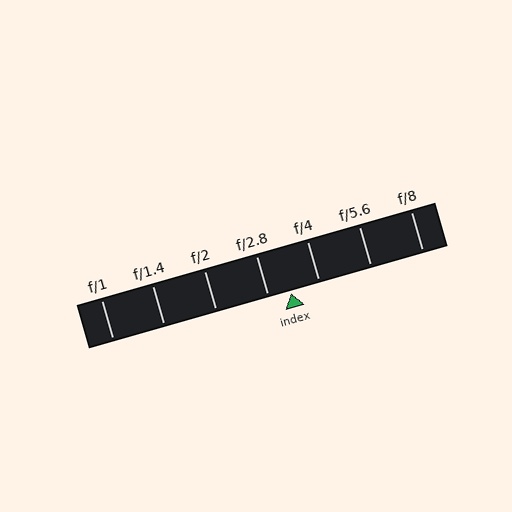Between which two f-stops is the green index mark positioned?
The index mark is between f/2.8 and f/4.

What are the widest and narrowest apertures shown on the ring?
The widest aperture shown is f/1 and the narrowest is f/8.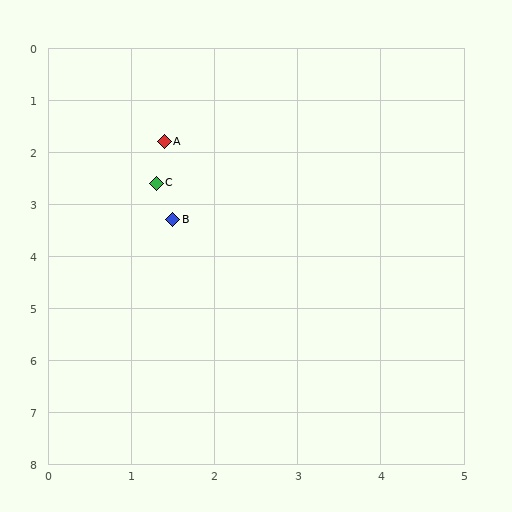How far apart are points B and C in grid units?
Points B and C are about 0.7 grid units apart.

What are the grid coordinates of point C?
Point C is at approximately (1.3, 2.6).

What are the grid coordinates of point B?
Point B is at approximately (1.5, 3.3).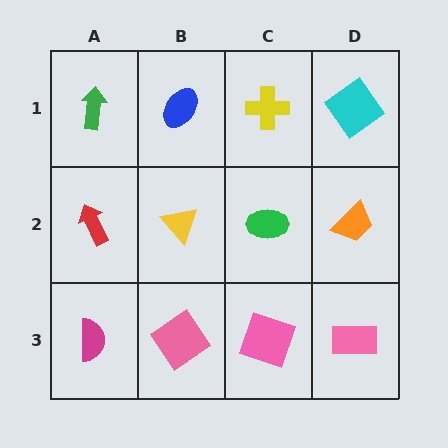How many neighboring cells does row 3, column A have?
2.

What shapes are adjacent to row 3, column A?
A red arrow (row 2, column A), a pink diamond (row 3, column B).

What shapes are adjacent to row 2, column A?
A green arrow (row 1, column A), a magenta semicircle (row 3, column A), a yellow triangle (row 2, column B).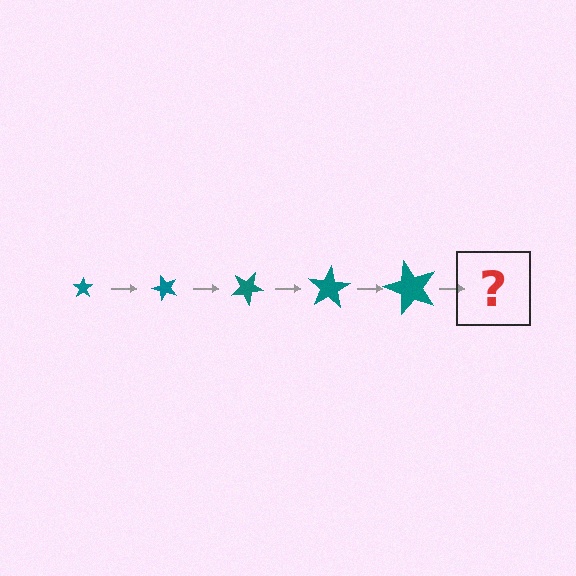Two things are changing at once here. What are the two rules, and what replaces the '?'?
The two rules are that the star grows larger each step and it rotates 50 degrees each step. The '?' should be a star, larger than the previous one and rotated 250 degrees from the start.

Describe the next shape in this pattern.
It should be a star, larger than the previous one and rotated 250 degrees from the start.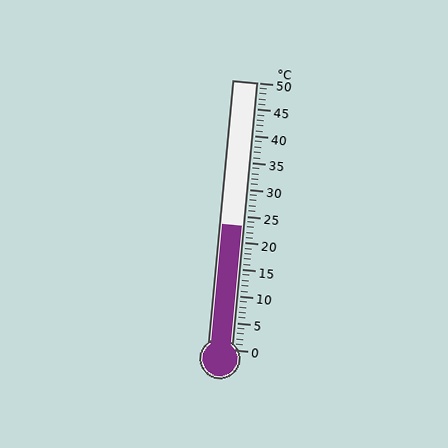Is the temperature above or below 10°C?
The temperature is above 10°C.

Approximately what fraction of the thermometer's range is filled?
The thermometer is filled to approximately 45% of its range.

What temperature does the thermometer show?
The thermometer shows approximately 23°C.